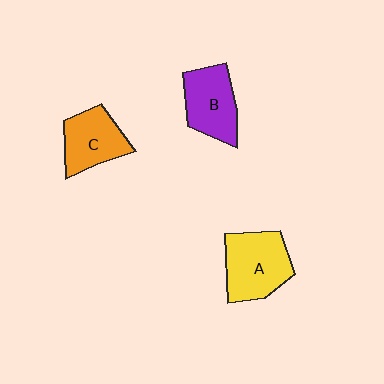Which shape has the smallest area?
Shape C (orange).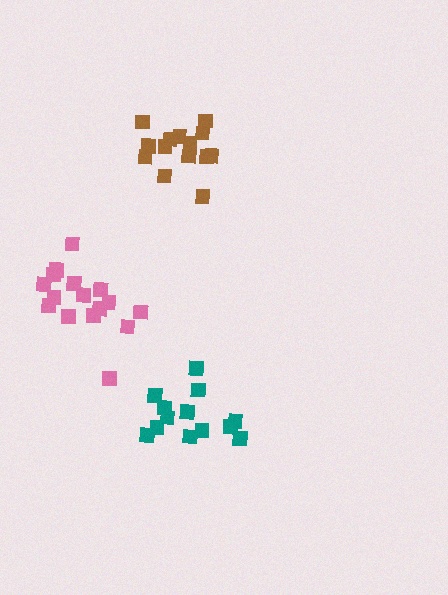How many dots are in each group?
Group 1: 14 dots, Group 2: 13 dots, Group 3: 16 dots (43 total).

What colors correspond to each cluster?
The clusters are colored: brown, teal, pink.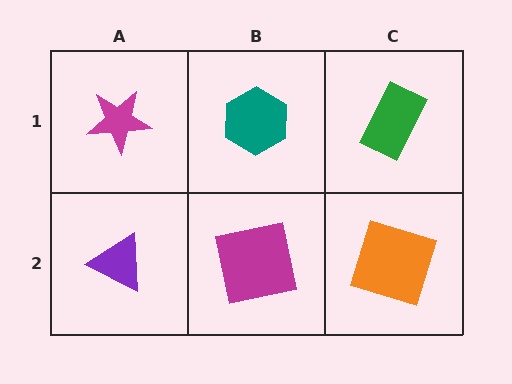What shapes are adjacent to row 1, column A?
A purple triangle (row 2, column A), a teal hexagon (row 1, column B).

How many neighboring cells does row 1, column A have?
2.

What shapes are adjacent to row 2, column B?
A teal hexagon (row 1, column B), a purple triangle (row 2, column A), an orange square (row 2, column C).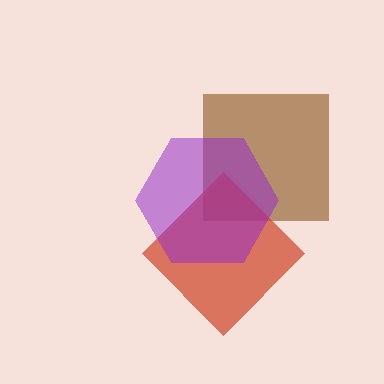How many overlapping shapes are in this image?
There are 3 overlapping shapes in the image.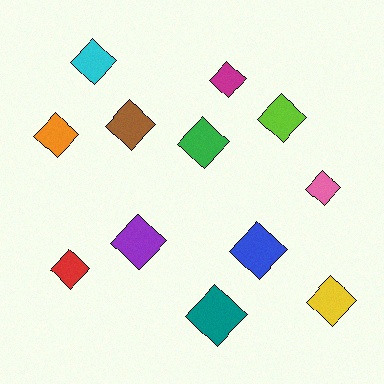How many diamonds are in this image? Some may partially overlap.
There are 12 diamonds.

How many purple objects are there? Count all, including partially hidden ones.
There is 1 purple object.